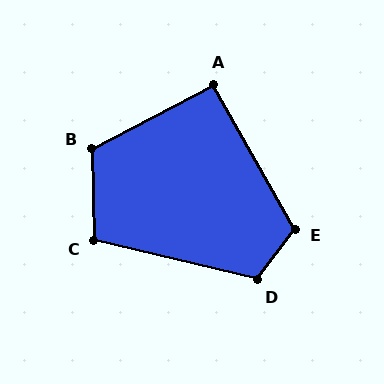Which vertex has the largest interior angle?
B, at approximately 116 degrees.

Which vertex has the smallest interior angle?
A, at approximately 92 degrees.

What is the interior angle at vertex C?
Approximately 105 degrees (obtuse).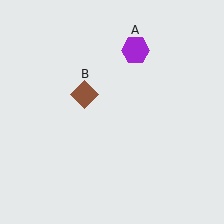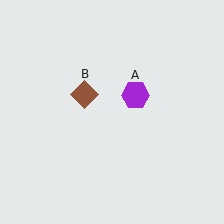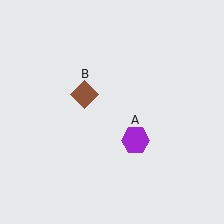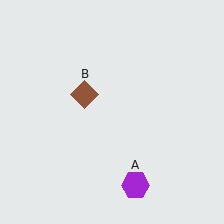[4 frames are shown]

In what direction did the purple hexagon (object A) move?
The purple hexagon (object A) moved down.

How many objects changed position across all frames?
1 object changed position: purple hexagon (object A).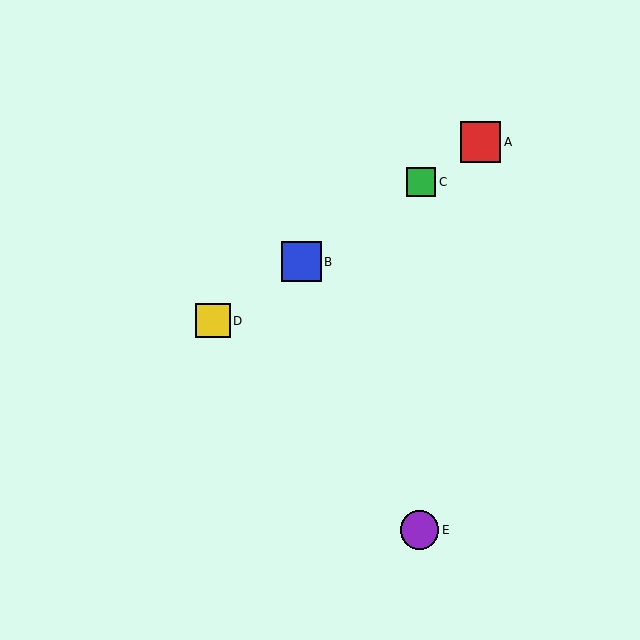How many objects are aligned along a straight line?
4 objects (A, B, C, D) are aligned along a straight line.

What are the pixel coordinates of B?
Object B is at (301, 262).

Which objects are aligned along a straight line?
Objects A, B, C, D are aligned along a straight line.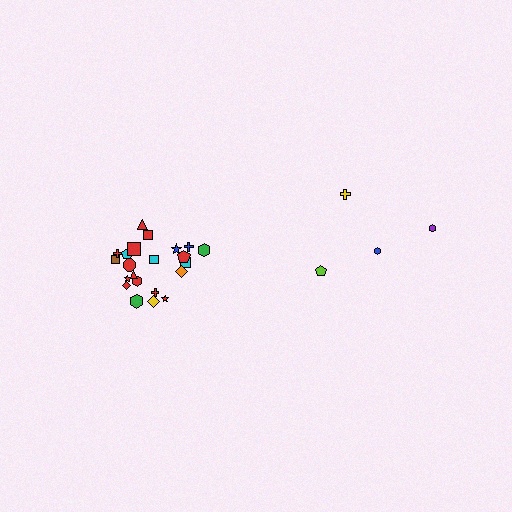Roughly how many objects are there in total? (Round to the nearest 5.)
Roughly 25 objects in total.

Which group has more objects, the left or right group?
The left group.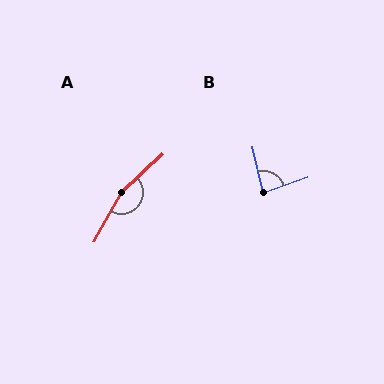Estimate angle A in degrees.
Approximately 162 degrees.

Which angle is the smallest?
B, at approximately 83 degrees.